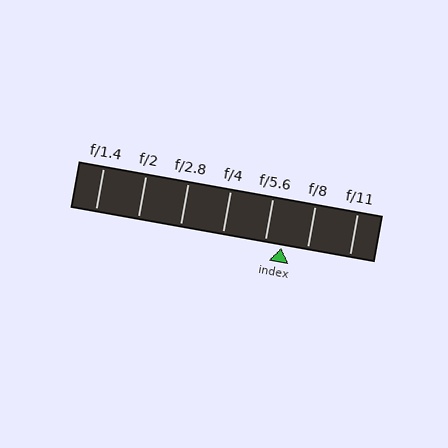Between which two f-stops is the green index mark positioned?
The index mark is between f/5.6 and f/8.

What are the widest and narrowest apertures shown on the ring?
The widest aperture shown is f/1.4 and the narrowest is f/11.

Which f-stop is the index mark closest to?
The index mark is closest to f/5.6.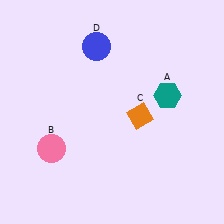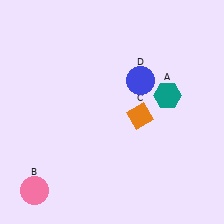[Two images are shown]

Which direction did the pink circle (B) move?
The pink circle (B) moved down.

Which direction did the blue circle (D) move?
The blue circle (D) moved right.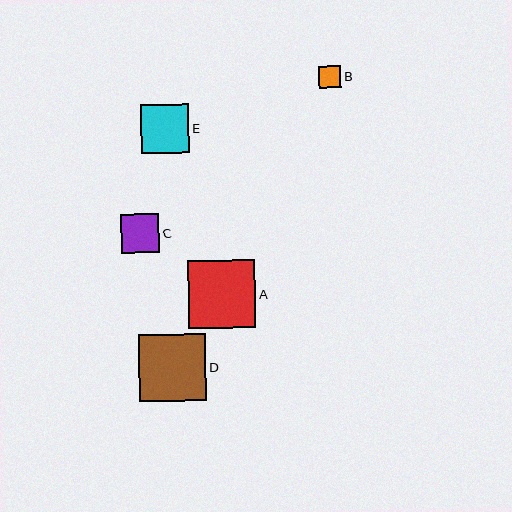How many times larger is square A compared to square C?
Square A is approximately 1.8 times the size of square C.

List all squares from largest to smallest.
From largest to smallest: A, D, E, C, B.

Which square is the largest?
Square A is the largest with a size of approximately 67 pixels.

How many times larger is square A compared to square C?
Square A is approximately 1.8 times the size of square C.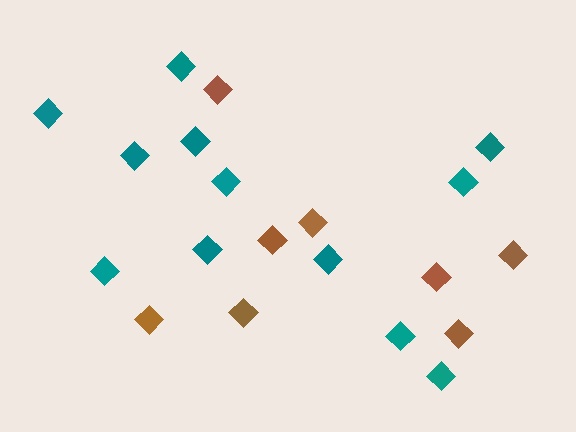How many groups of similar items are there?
There are 2 groups: one group of brown diamonds (8) and one group of teal diamonds (12).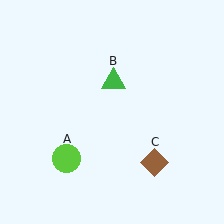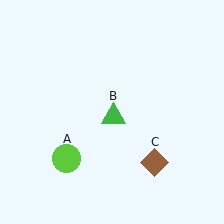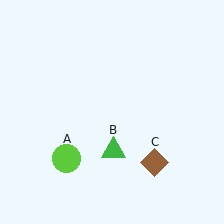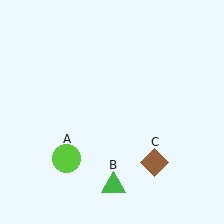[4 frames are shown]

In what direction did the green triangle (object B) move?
The green triangle (object B) moved down.